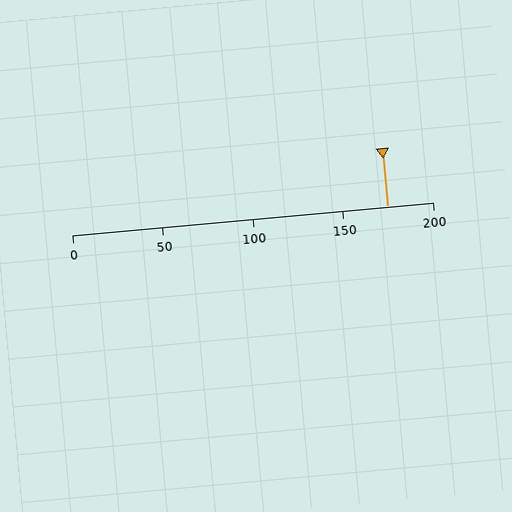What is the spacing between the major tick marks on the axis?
The major ticks are spaced 50 apart.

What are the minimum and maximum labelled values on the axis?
The axis runs from 0 to 200.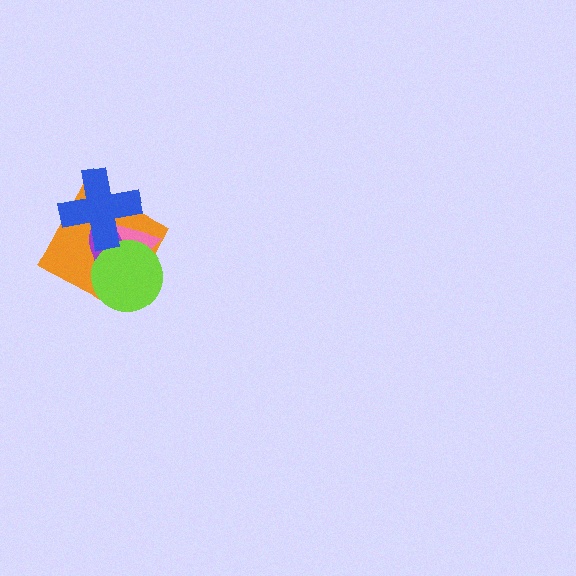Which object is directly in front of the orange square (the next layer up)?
The pink triangle is directly in front of the orange square.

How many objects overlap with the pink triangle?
4 objects overlap with the pink triangle.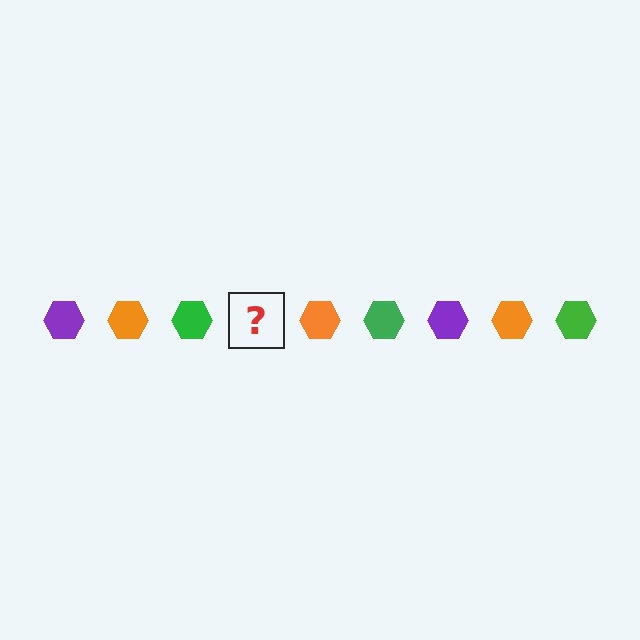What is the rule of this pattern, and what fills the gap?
The rule is that the pattern cycles through purple, orange, green hexagons. The gap should be filled with a purple hexagon.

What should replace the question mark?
The question mark should be replaced with a purple hexagon.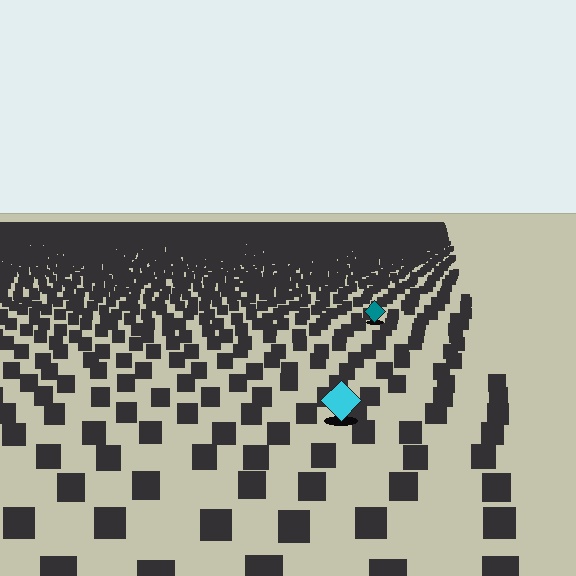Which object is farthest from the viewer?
The teal diamond is farthest from the viewer. It appears smaller and the ground texture around it is denser.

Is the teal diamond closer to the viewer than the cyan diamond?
No. The cyan diamond is closer — you can tell from the texture gradient: the ground texture is coarser near it.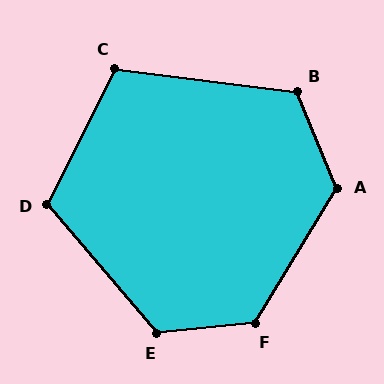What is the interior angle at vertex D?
Approximately 113 degrees (obtuse).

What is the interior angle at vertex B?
Approximately 120 degrees (obtuse).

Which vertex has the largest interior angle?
F, at approximately 127 degrees.